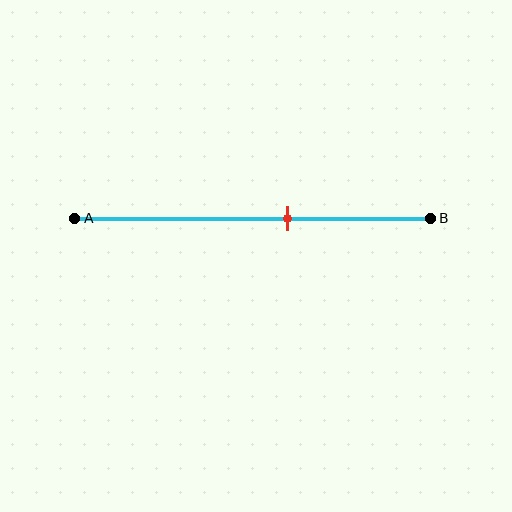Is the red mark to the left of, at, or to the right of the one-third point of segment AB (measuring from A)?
The red mark is to the right of the one-third point of segment AB.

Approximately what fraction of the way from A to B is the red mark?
The red mark is approximately 60% of the way from A to B.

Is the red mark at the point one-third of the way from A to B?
No, the mark is at about 60% from A, not at the 33% one-third point.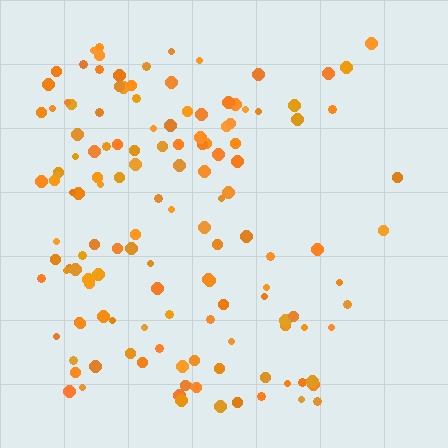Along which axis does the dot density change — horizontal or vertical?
Horizontal.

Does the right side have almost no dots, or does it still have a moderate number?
Still a moderate number, just noticeably fewer than the left.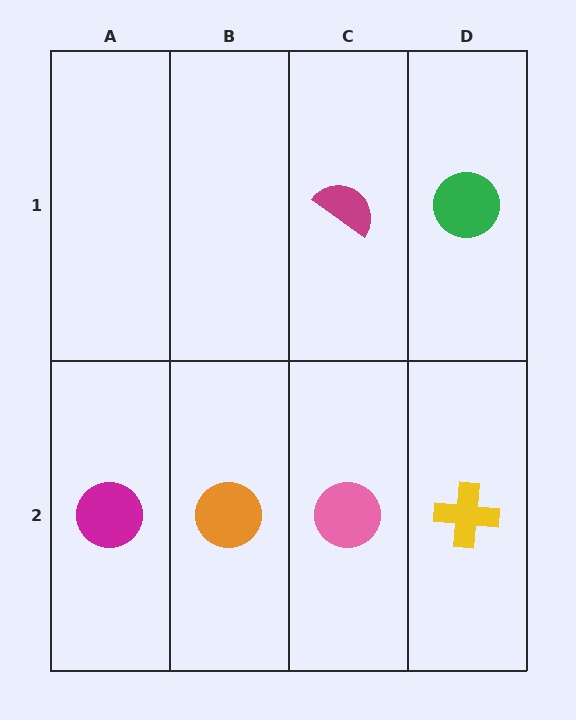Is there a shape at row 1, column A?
No, that cell is empty.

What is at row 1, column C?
A magenta semicircle.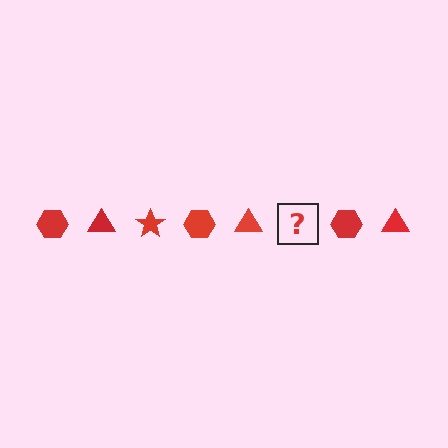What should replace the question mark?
The question mark should be replaced with a red star.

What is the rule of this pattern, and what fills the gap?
The rule is that the pattern cycles through hexagon, triangle, star shapes in red. The gap should be filled with a red star.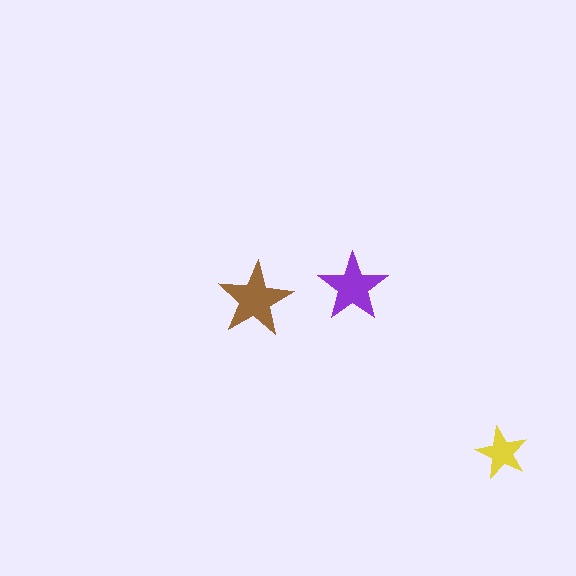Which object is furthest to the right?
The yellow star is rightmost.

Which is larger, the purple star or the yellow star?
The purple one.